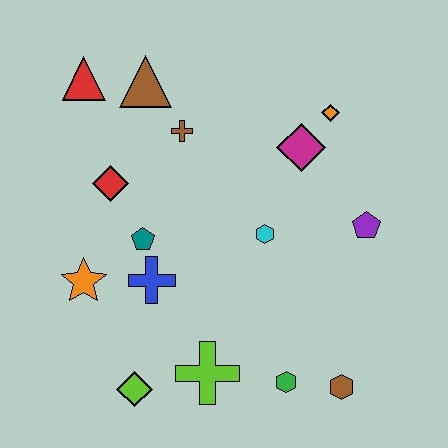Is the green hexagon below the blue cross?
Yes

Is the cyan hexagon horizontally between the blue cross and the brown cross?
No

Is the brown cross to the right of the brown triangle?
Yes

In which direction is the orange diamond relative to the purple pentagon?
The orange diamond is above the purple pentagon.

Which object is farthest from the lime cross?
The red triangle is farthest from the lime cross.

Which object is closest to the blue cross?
The teal pentagon is closest to the blue cross.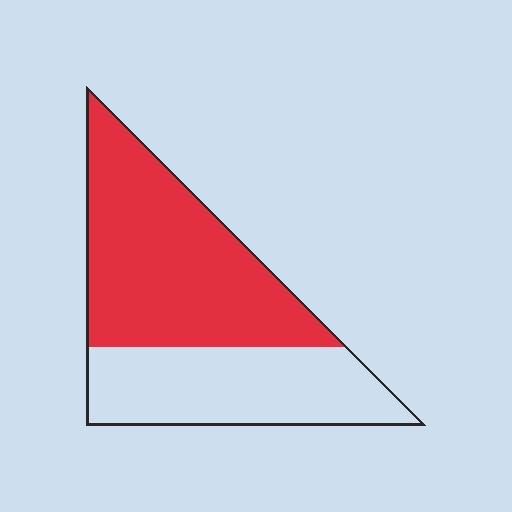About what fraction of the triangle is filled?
About three fifths (3/5).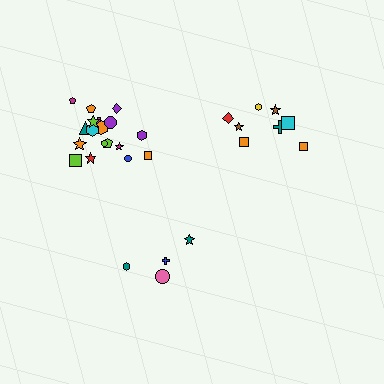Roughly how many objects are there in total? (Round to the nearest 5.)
Roughly 30 objects in total.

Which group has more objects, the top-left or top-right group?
The top-left group.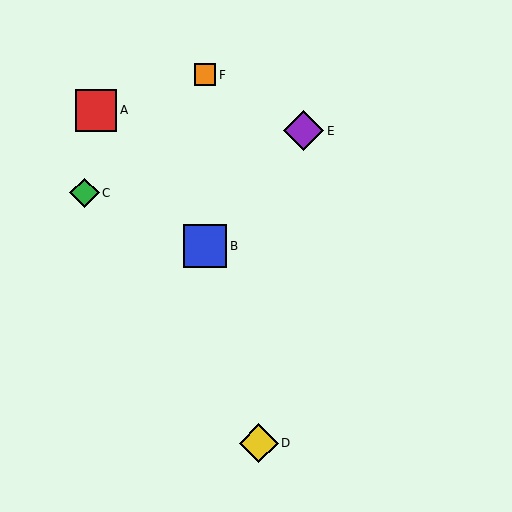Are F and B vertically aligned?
Yes, both are at x≈205.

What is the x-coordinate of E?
Object E is at x≈304.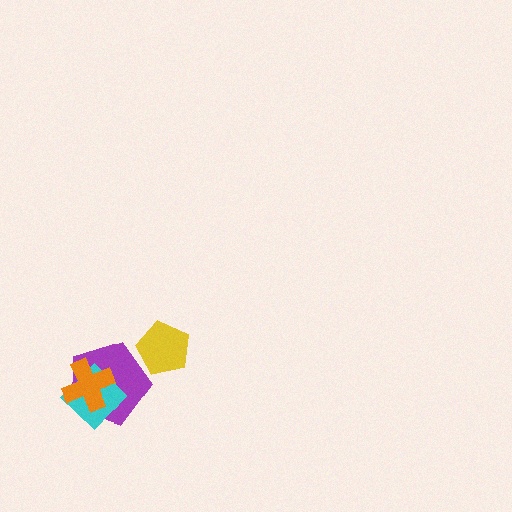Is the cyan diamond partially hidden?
Yes, it is partially covered by another shape.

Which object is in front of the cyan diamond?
The orange cross is in front of the cyan diamond.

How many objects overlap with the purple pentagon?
2 objects overlap with the purple pentagon.